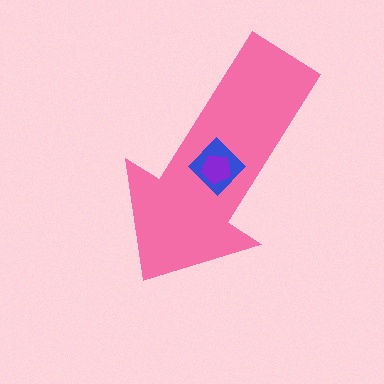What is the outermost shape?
The pink arrow.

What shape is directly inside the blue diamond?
The purple pentagon.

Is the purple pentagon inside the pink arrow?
Yes.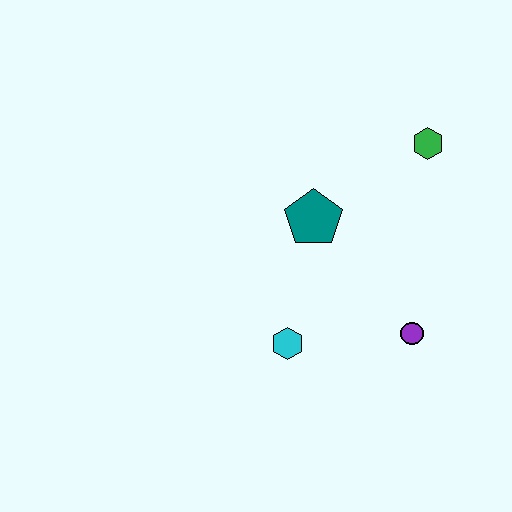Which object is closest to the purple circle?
The cyan hexagon is closest to the purple circle.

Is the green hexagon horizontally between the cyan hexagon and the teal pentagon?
No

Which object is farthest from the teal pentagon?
The purple circle is farthest from the teal pentagon.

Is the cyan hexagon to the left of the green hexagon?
Yes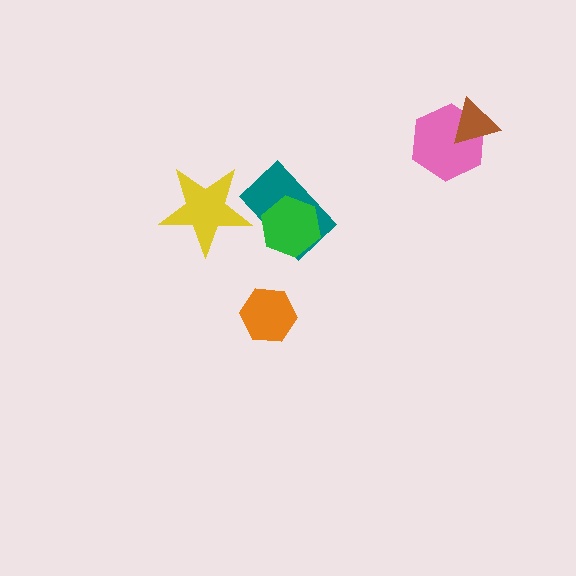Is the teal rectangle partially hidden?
Yes, it is partially covered by another shape.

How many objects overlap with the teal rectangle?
2 objects overlap with the teal rectangle.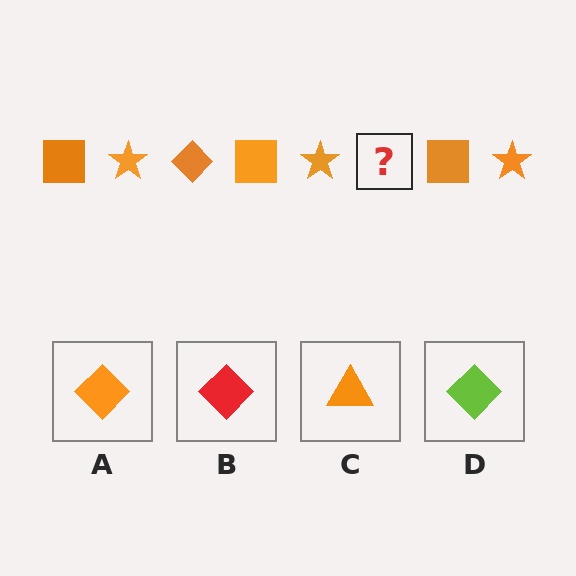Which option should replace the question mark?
Option A.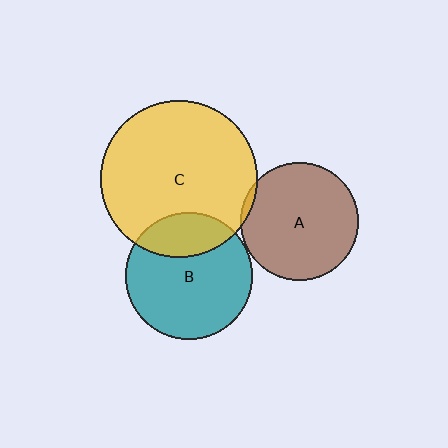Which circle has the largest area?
Circle C (yellow).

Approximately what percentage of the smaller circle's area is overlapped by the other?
Approximately 5%.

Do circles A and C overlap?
Yes.